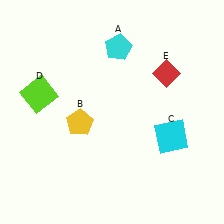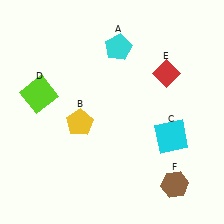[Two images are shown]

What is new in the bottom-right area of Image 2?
A brown hexagon (F) was added in the bottom-right area of Image 2.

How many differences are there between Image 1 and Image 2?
There is 1 difference between the two images.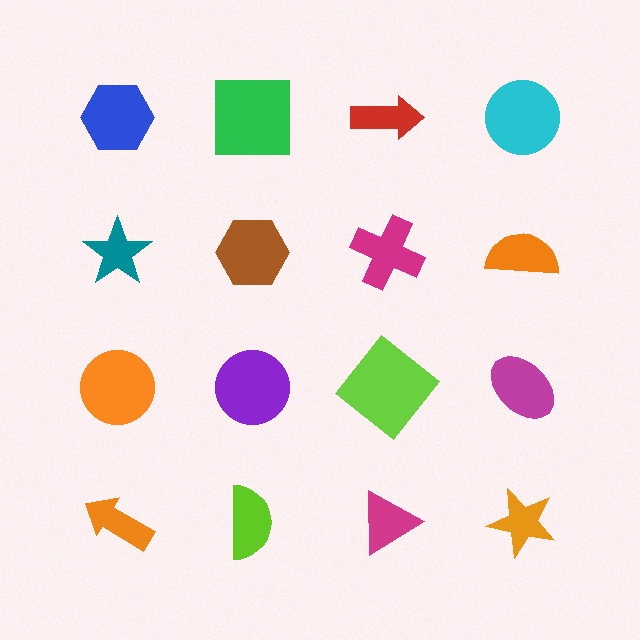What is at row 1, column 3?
A red arrow.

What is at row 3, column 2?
A purple circle.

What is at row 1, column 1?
A blue hexagon.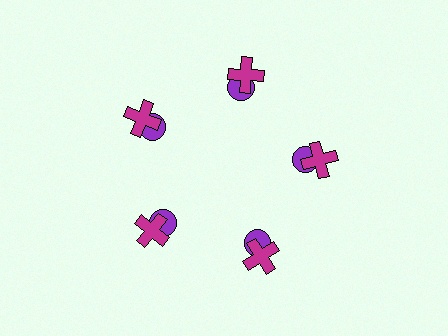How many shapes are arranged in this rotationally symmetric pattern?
There are 10 shapes, arranged in 5 groups of 2.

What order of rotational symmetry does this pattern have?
This pattern has 5-fold rotational symmetry.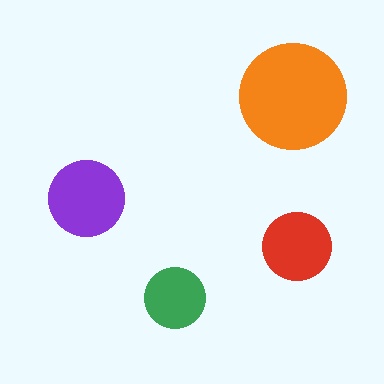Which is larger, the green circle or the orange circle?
The orange one.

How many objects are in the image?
There are 4 objects in the image.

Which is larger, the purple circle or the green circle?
The purple one.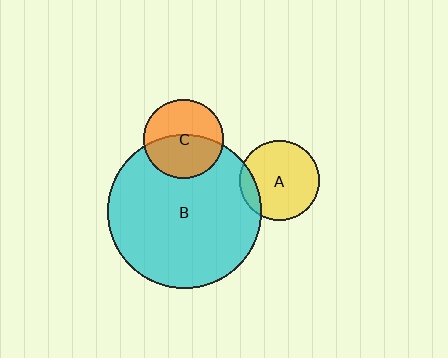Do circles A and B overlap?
Yes.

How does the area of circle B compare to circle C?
Approximately 3.7 times.